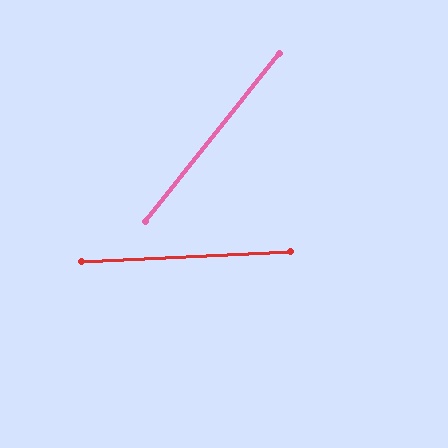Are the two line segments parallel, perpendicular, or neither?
Neither parallel nor perpendicular — they differ by about 49°.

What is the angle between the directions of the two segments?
Approximately 49 degrees.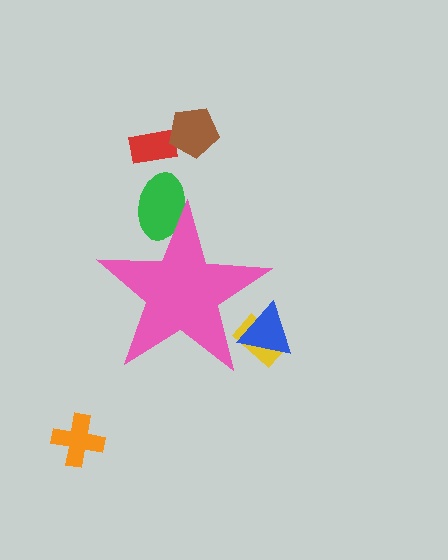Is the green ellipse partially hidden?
Yes, the green ellipse is partially hidden behind the pink star.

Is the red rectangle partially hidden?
No, the red rectangle is fully visible.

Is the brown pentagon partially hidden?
No, the brown pentagon is fully visible.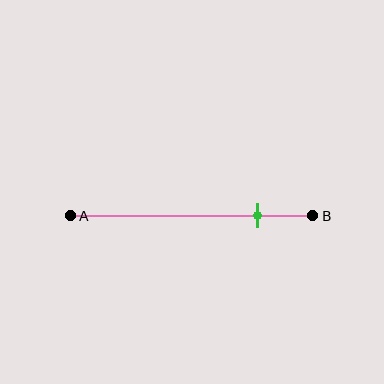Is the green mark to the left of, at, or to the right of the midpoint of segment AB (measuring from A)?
The green mark is to the right of the midpoint of segment AB.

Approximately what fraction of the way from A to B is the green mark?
The green mark is approximately 75% of the way from A to B.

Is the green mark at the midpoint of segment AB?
No, the mark is at about 75% from A, not at the 50% midpoint.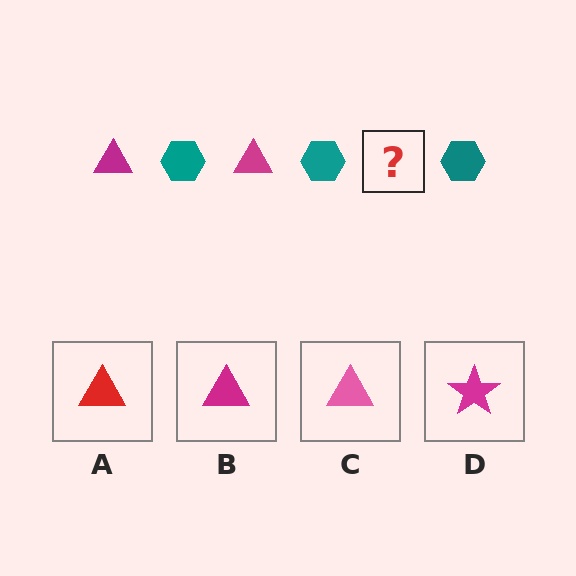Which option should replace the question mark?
Option B.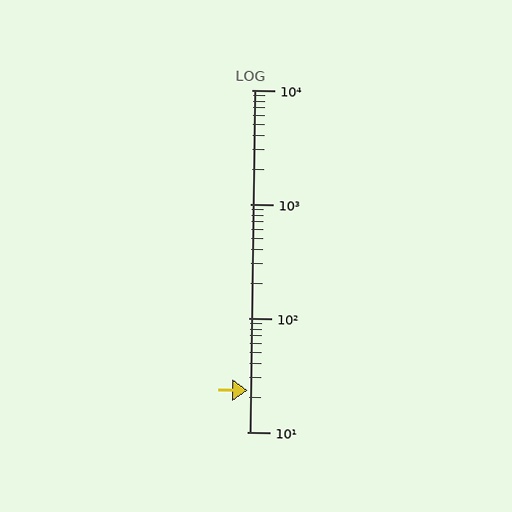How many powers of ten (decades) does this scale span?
The scale spans 3 decades, from 10 to 10000.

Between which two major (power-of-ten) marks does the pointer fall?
The pointer is between 10 and 100.